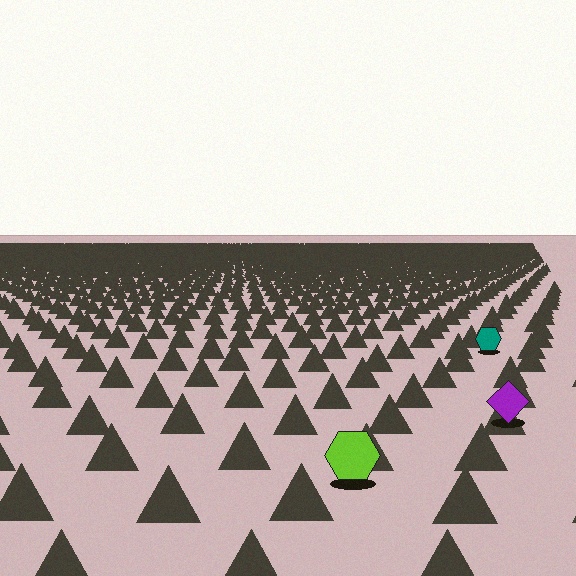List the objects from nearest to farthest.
From nearest to farthest: the lime hexagon, the purple diamond, the teal hexagon.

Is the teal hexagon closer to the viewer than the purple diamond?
No. The purple diamond is closer — you can tell from the texture gradient: the ground texture is coarser near it.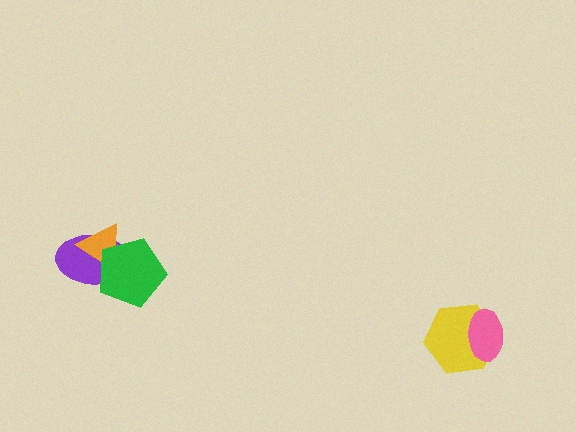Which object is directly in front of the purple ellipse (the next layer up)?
The orange triangle is directly in front of the purple ellipse.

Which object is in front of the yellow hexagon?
The pink ellipse is in front of the yellow hexagon.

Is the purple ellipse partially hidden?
Yes, it is partially covered by another shape.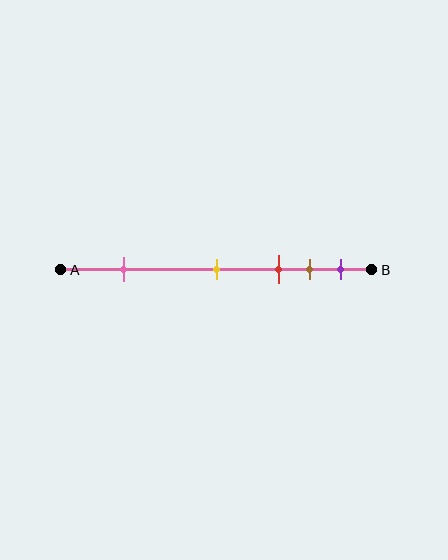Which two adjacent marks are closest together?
The brown and purple marks are the closest adjacent pair.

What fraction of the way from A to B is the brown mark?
The brown mark is approximately 80% (0.8) of the way from A to B.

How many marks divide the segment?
There are 5 marks dividing the segment.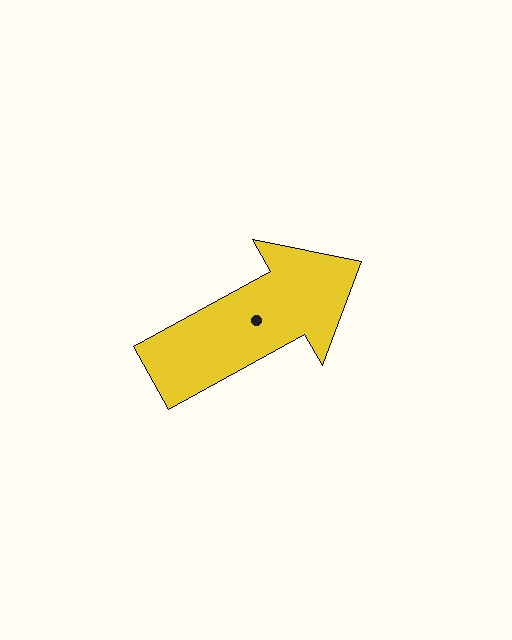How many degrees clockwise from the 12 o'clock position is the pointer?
Approximately 61 degrees.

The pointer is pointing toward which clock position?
Roughly 2 o'clock.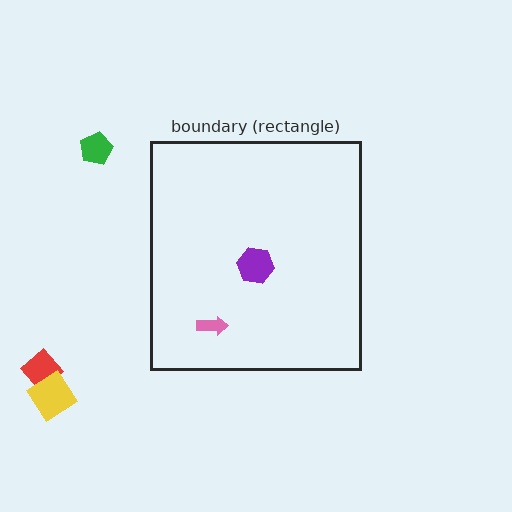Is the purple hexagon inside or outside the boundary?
Inside.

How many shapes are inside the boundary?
2 inside, 3 outside.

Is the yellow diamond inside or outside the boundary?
Outside.